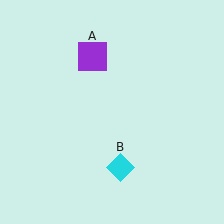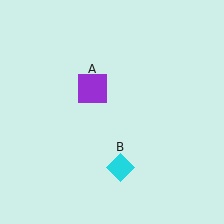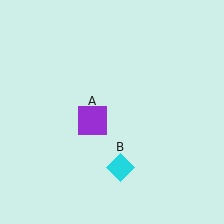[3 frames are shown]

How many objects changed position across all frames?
1 object changed position: purple square (object A).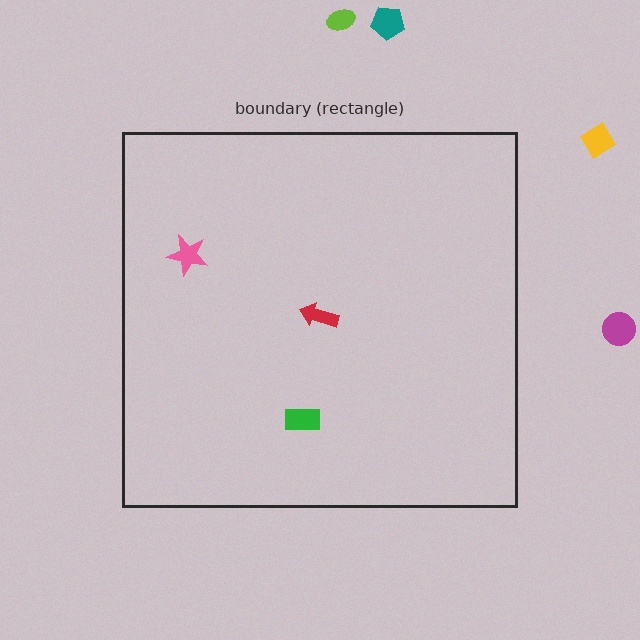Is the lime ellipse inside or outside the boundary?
Outside.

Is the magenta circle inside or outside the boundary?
Outside.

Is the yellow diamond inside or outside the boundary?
Outside.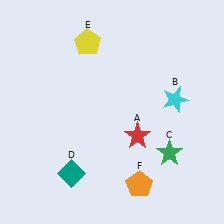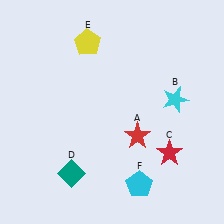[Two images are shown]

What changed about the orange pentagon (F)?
In Image 1, F is orange. In Image 2, it changed to cyan.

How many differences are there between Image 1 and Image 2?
There are 2 differences between the two images.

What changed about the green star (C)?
In Image 1, C is green. In Image 2, it changed to red.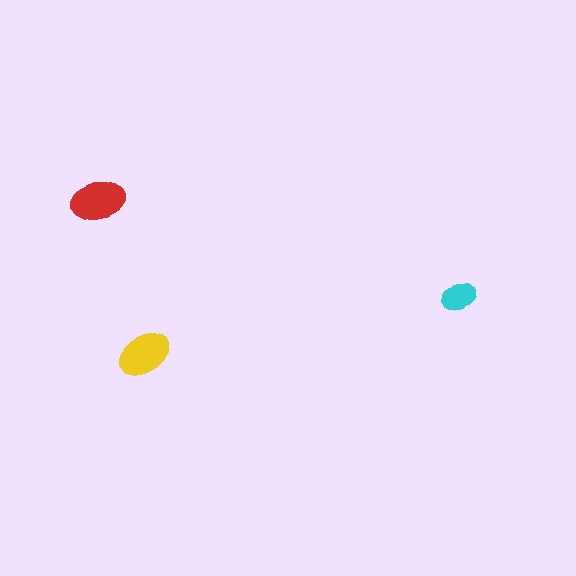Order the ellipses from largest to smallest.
the red one, the yellow one, the cyan one.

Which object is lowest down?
The yellow ellipse is bottommost.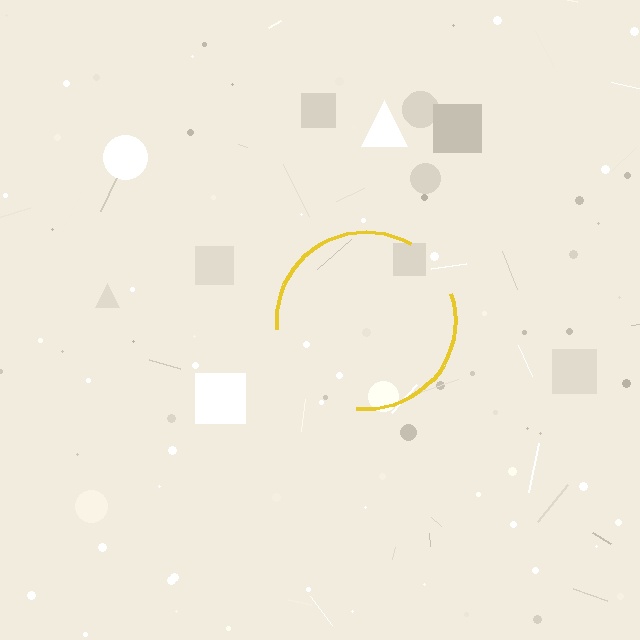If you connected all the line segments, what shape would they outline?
They would outline a circle.